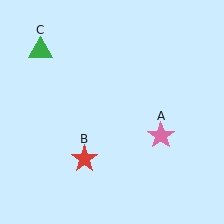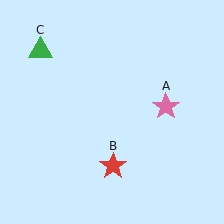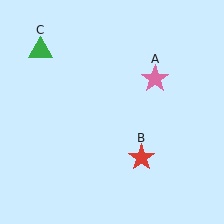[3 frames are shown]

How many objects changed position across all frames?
2 objects changed position: pink star (object A), red star (object B).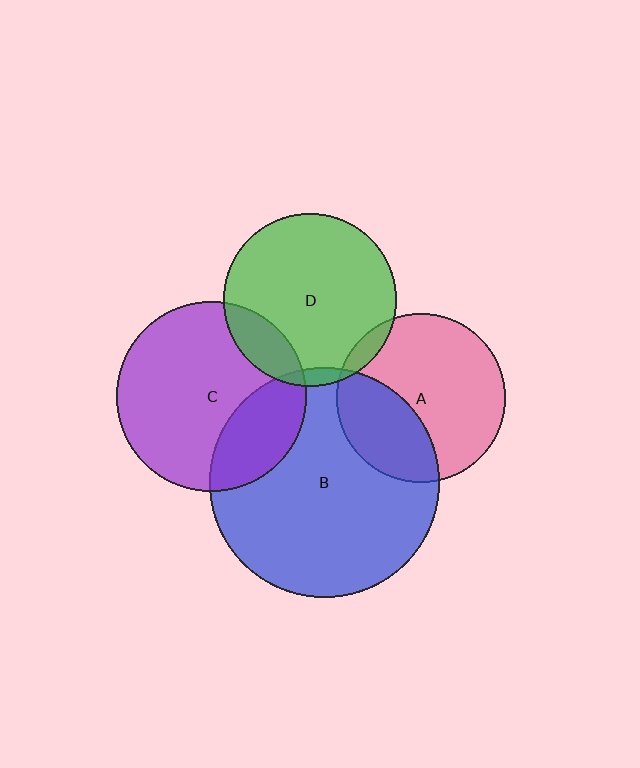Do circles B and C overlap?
Yes.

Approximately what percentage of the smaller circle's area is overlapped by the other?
Approximately 25%.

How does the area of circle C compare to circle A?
Approximately 1.3 times.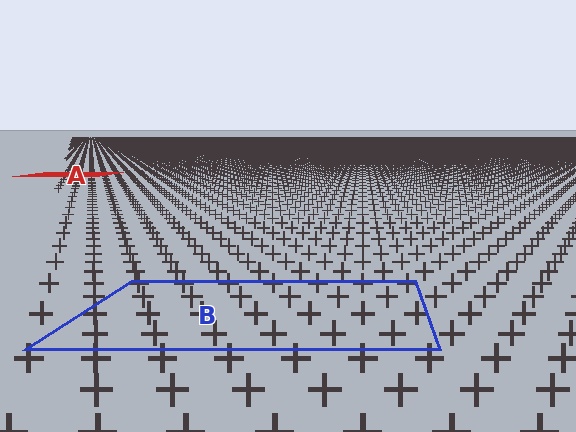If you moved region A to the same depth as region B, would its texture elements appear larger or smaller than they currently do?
They would appear larger. At a closer depth, the same texture elements are projected at a bigger on-screen size.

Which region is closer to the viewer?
Region B is closer. The texture elements there are larger and more spread out.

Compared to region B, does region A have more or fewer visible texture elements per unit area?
Region A has more texture elements per unit area — they are packed more densely because it is farther away.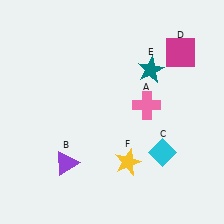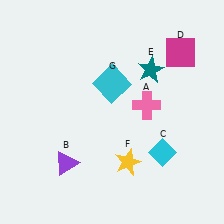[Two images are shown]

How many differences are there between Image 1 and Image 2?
There is 1 difference between the two images.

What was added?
A cyan square (G) was added in Image 2.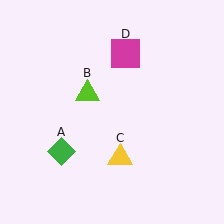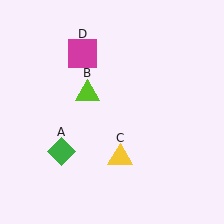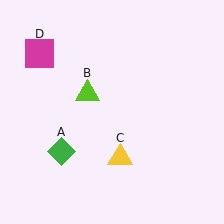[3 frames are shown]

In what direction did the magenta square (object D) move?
The magenta square (object D) moved left.